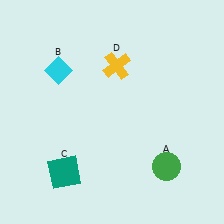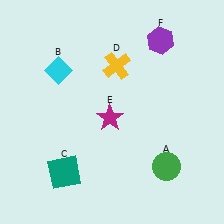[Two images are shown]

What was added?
A magenta star (E), a purple hexagon (F) were added in Image 2.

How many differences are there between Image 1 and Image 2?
There are 2 differences between the two images.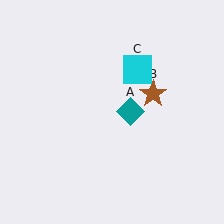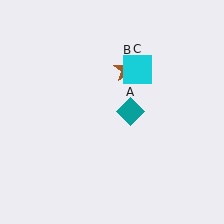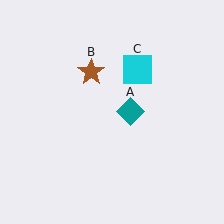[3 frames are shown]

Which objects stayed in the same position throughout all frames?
Teal diamond (object A) and cyan square (object C) remained stationary.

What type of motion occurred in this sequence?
The brown star (object B) rotated counterclockwise around the center of the scene.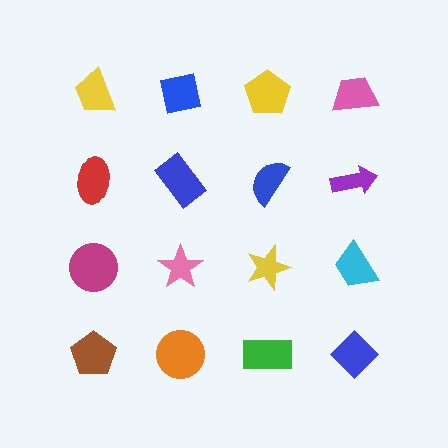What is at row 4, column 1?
A brown pentagon.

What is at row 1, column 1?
A yellow trapezoid.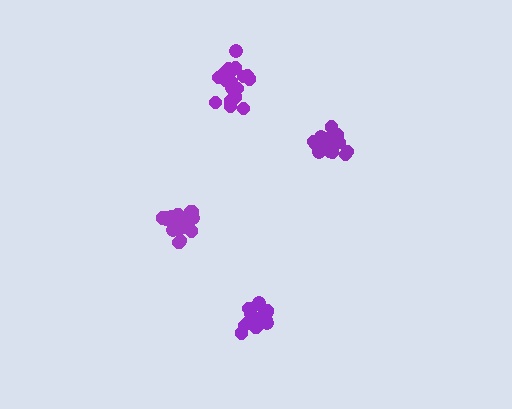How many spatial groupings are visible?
There are 4 spatial groupings.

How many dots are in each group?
Group 1: 16 dots, Group 2: 20 dots, Group 3: 20 dots, Group 4: 21 dots (77 total).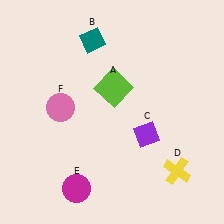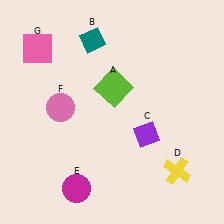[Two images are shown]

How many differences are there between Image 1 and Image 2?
There is 1 difference between the two images.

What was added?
A pink square (G) was added in Image 2.